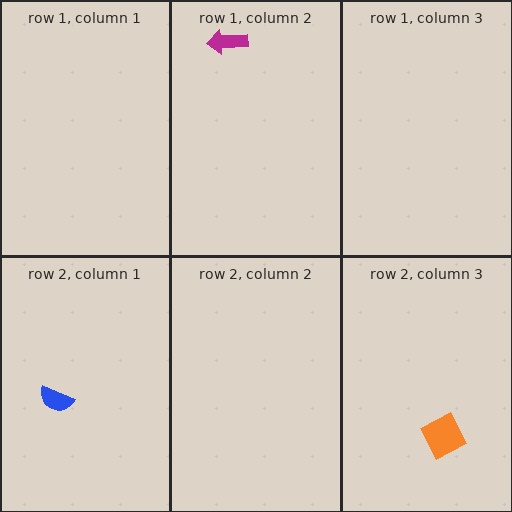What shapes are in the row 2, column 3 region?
The orange square.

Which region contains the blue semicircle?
The row 2, column 1 region.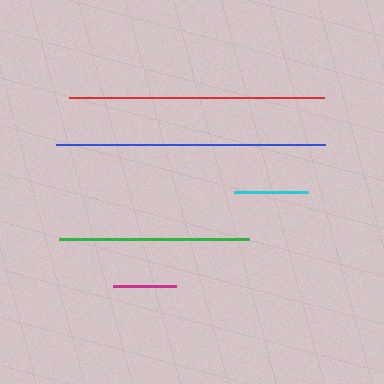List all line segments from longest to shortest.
From longest to shortest: blue, red, green, cyan, magenta.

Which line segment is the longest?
The blue line is the longest at approximately 268 pixels.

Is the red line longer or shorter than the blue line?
The blue line is longer than the red line.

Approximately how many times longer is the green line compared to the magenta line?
The green line is approximately 3.0 times the length of the magenta line.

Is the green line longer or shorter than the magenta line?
The green line is longer than the magenta line.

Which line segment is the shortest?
The magenta line is the shortest at approximately 63 pixels.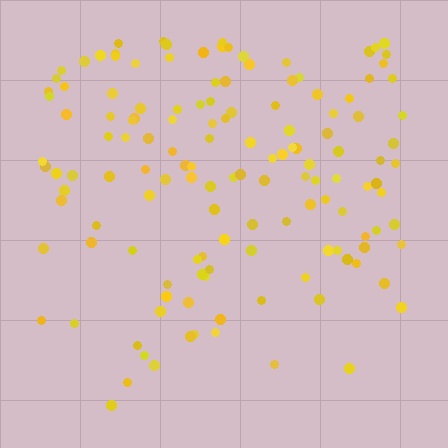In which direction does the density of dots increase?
From bottom to top, with the top side densest.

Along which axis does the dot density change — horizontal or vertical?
Vertical.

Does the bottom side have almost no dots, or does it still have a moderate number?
Still a moderate number, just noticeably fewer than the top.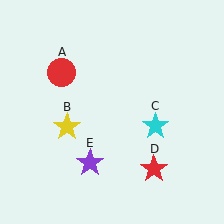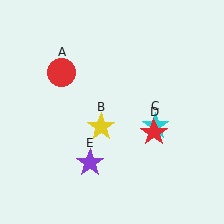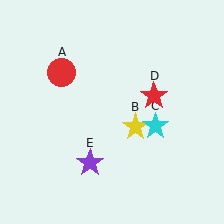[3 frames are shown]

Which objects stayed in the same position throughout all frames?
Red circle (object A) and cyan star (object C) and purple star (object E) remained stationary.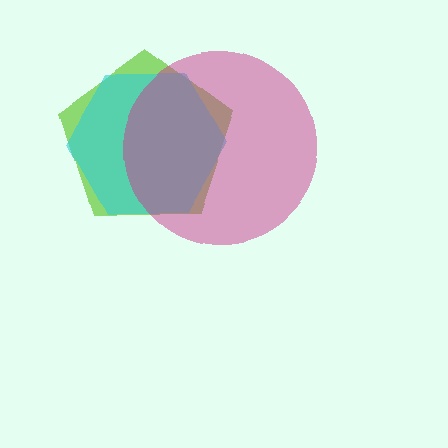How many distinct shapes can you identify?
There are 3 distinct shapes: a lime pentagon, a cyan hexagon, a magenta circle.